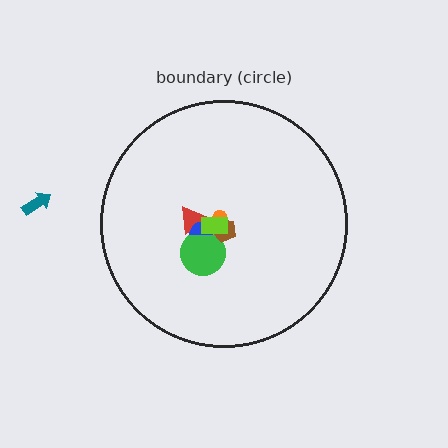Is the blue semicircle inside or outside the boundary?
Inside.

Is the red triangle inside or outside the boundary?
Inside.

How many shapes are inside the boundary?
6 inside, 1 outside.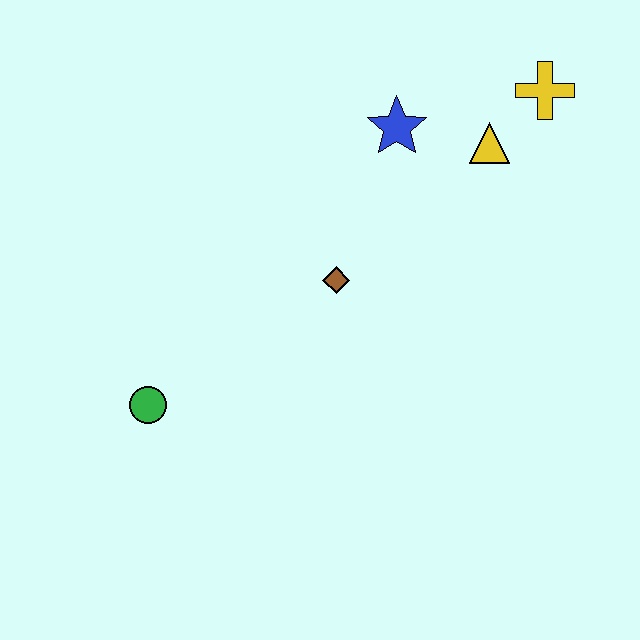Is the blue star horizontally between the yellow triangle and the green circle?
Yes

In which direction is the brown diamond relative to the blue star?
The brown diamond is below the blue star.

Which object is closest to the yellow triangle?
The yellow cross is closest to the yellow triangle.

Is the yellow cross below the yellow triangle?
No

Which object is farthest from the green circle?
The yellow cross is farthest from the green circle.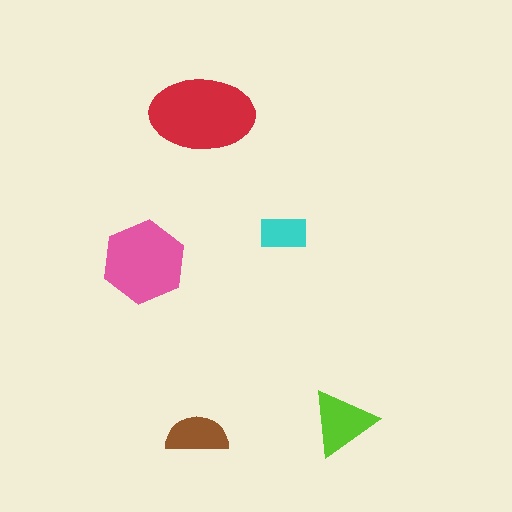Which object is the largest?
The red ellipse.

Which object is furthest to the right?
The lime triangle is rightmost.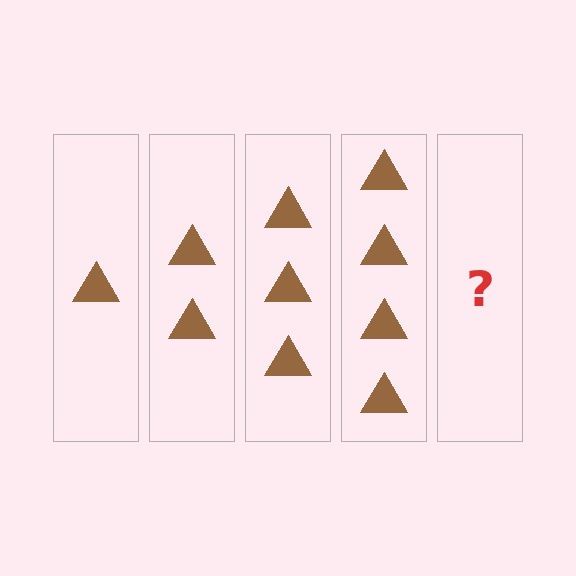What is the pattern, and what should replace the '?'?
The pattern is that each step adds one more triangle. The '?' should be 5 triangles.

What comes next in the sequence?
The next element should be 5 triangles.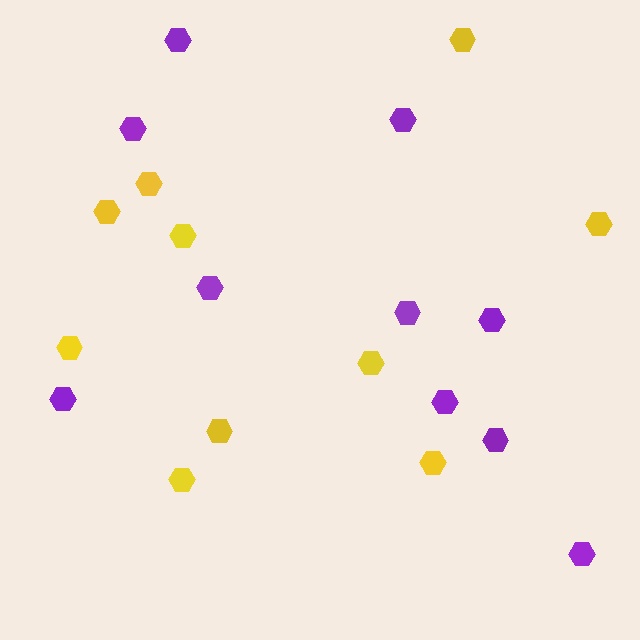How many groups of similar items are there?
There are 2 groups: one group of purple hexagons (10) and one group of yellow hexagons (10).